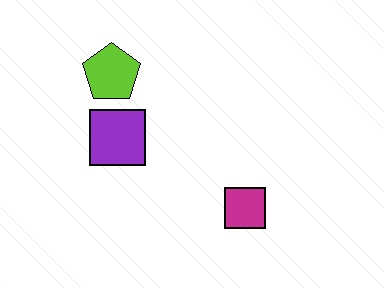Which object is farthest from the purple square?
The magenta square is farthest from the purple square.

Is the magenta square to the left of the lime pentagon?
No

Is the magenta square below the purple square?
Yes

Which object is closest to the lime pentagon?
The purple square is closest to the lime pentagon.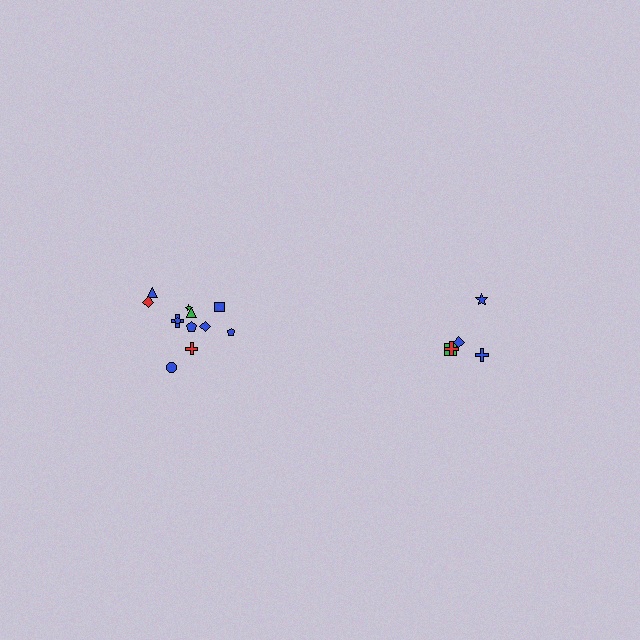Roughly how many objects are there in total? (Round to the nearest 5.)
Roughly 15 objects in total.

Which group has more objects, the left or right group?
The left group.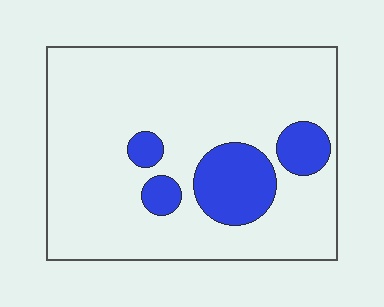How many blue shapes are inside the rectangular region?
4.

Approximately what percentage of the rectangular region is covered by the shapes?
Approximately 15%.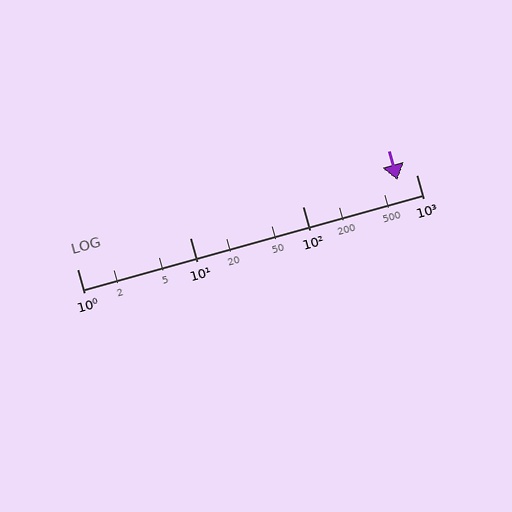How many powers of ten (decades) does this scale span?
The scale spans 3 decades, from 1 to 1000.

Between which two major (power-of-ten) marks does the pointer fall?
The pointer is between 100 and 1000.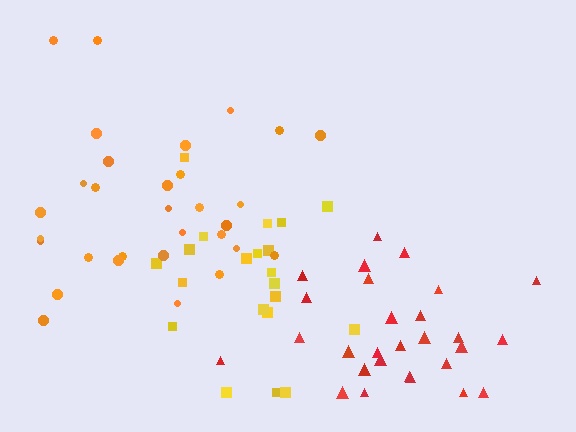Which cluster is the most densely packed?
Red.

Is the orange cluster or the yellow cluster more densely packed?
Orange.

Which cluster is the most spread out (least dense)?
Yellow.